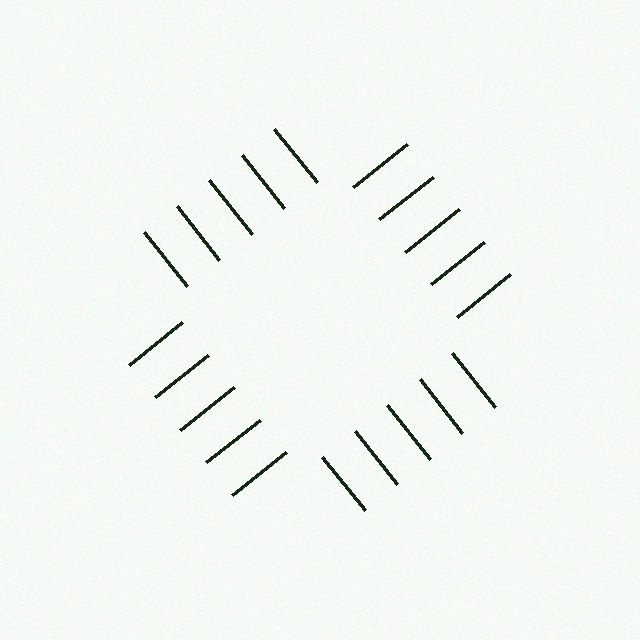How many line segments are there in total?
20 — 5 along each of the 4 edges.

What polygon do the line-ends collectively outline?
An illusory square — the line segments terminate on its edges but no continuous stroke is drawn.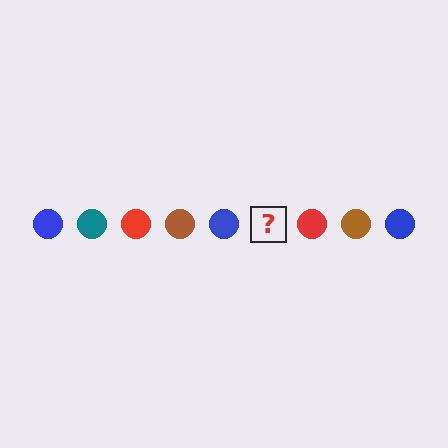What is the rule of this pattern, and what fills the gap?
The rule is that the pattern cycles through blue, teal, red, brown circles. The gap should be filled with a teal circle.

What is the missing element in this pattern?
The missing element is a teal circle.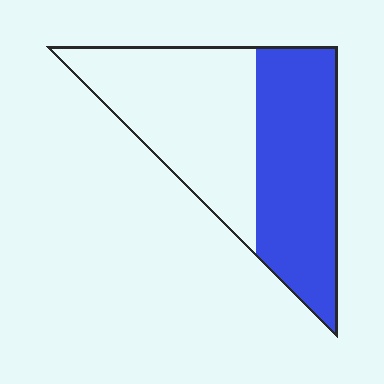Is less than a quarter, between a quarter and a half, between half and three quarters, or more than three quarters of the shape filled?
Between a quarter and a half.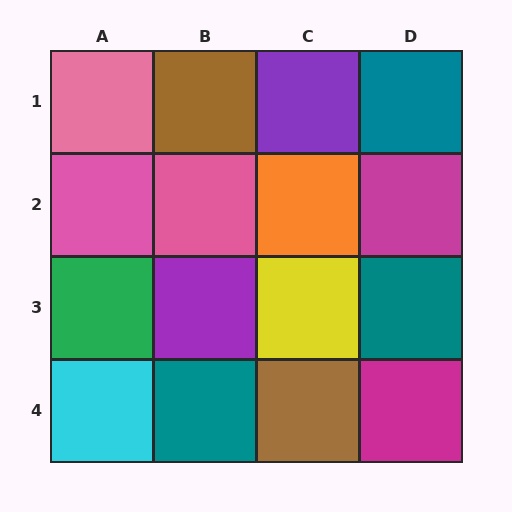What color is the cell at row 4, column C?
Brown.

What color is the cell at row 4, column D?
Magenta.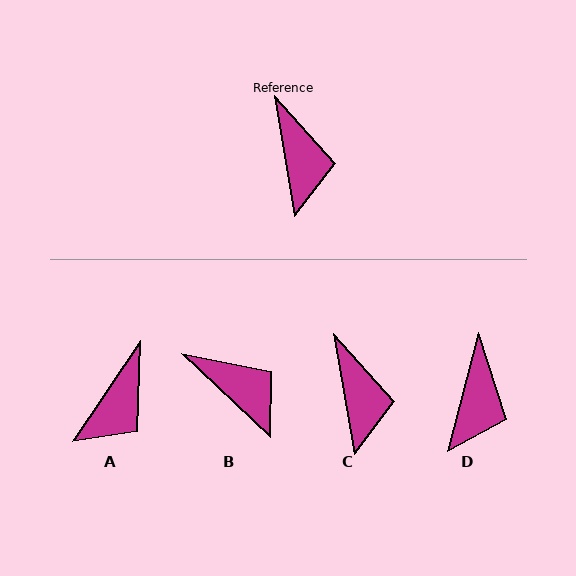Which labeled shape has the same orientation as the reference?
C.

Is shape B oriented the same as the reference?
No, it is off by about 37 degrees.